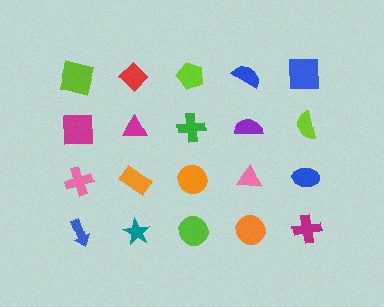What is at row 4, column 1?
A blue arrow.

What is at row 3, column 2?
An orange rectangle.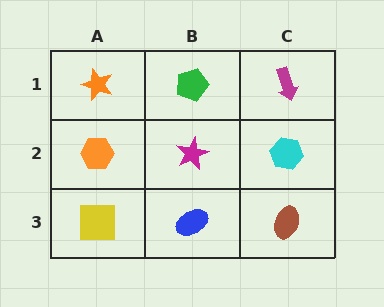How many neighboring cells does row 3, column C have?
2.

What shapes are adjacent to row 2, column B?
A green pentagon (row 1, column B), a blue ellipse (row 3, column B), an orange hexagon (row 2, column A), a cyan hexagon (row 2, column C).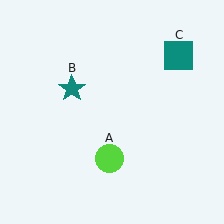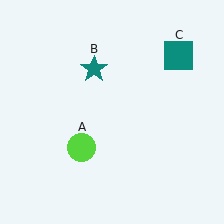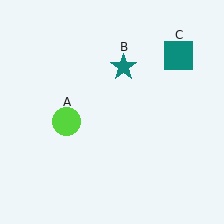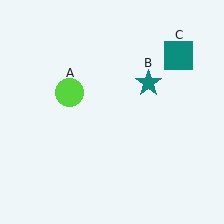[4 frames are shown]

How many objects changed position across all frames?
2 objects changed position: lime circle (object A), teal star (object B).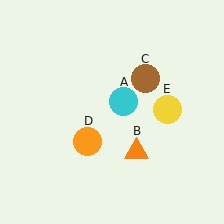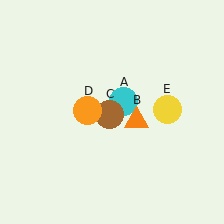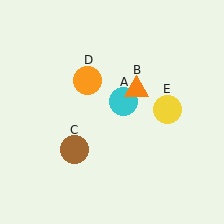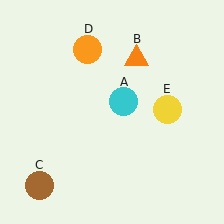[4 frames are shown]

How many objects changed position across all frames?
3 objects changed position: orange triangle (object B), brown circle (object C), orange circle (object D).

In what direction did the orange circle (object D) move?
The orange circle (object D) moved up.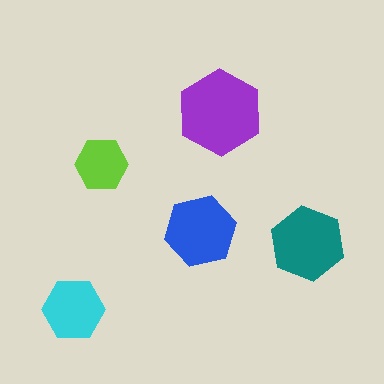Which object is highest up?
The purple hexagon is topmost.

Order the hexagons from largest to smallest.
the purple one, the teal one, the blue one, the cyan one, the lime one.